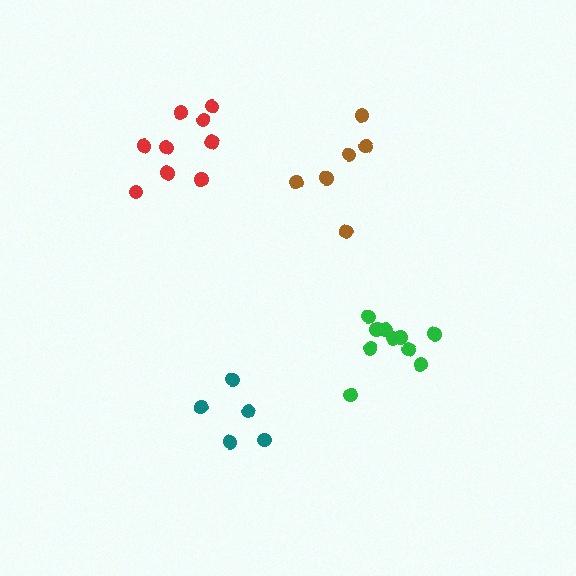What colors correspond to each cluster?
The clusters are colored: brown, green, teal, red.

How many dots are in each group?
Group 1: 6 dots, Group 2: 10 dots, Group 3: 5 dots, Group 4: 9 dots (30 total).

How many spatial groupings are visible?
There are 4 spatial groupings.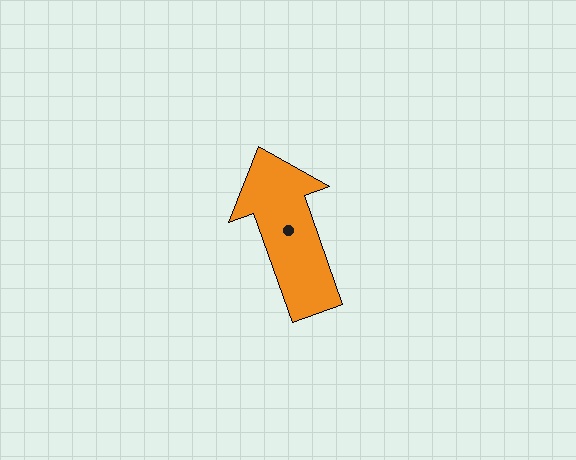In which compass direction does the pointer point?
North.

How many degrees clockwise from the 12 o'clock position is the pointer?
Approximately 340 degrees.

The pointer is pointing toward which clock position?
Roughly 11 o'clock.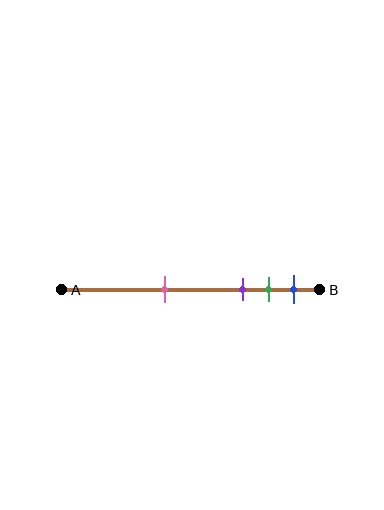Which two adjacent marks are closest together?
The green and blue marks are the closest adjacent pair.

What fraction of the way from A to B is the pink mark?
The pink mark is approximately 40% (0.4) of the way from A to B.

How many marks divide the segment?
There are 4 marks dividing the segment.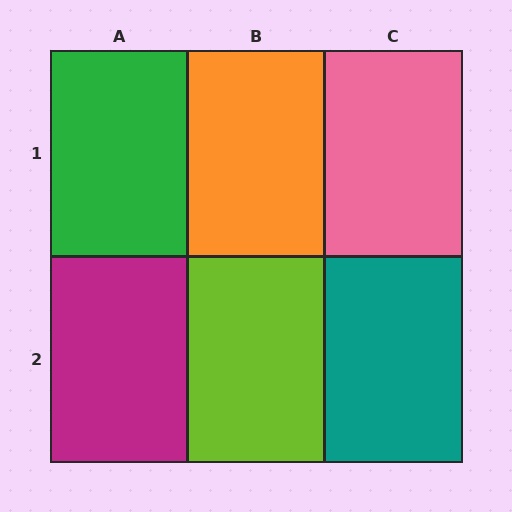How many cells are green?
1 cell is green.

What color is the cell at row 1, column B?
Orange.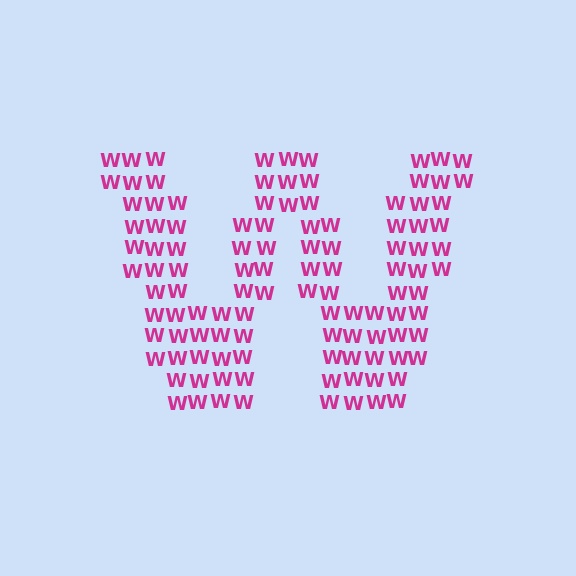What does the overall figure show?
The overall figure shows the letter W.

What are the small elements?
The small elements are letter W's.